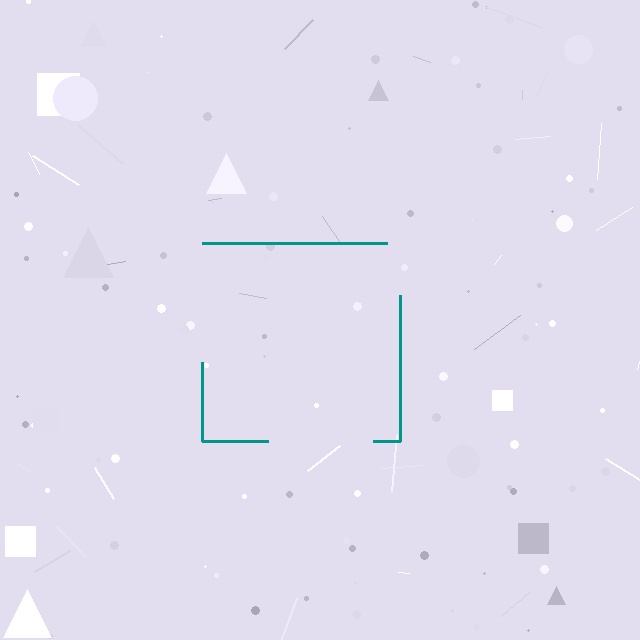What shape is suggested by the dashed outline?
The dashed outline suggests a square.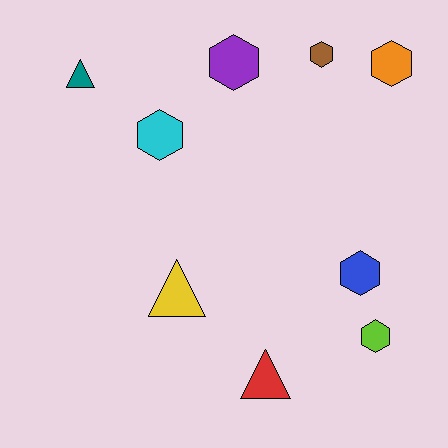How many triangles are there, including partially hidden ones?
There are 3 triangles.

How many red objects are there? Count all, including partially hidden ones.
There is 1 red object.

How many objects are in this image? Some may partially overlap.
There are 9 objects.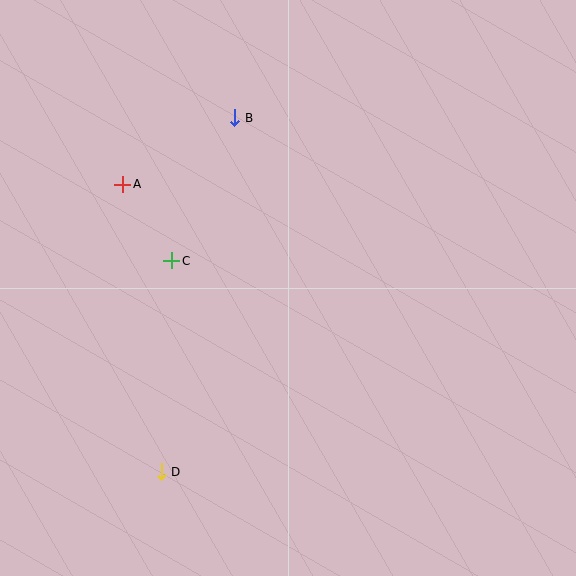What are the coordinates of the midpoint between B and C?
The midpoint between B and C is at (203, 189).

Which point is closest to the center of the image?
Point C at (172, 261) is closest to the center.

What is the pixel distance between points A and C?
The distance between A and C is 91 pixels.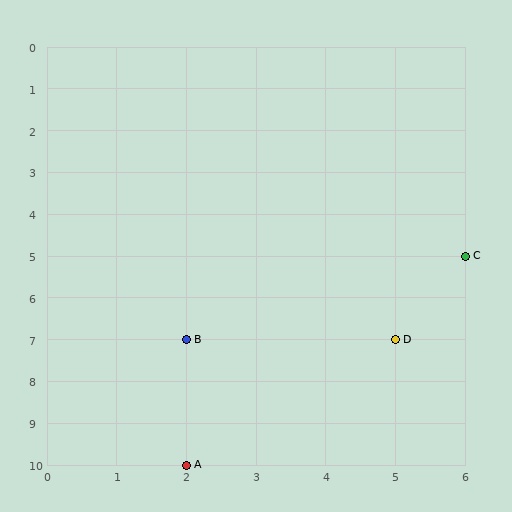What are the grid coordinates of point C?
Point C is at grid coordinates (6, 5).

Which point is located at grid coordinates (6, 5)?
Point C is at (6, 5).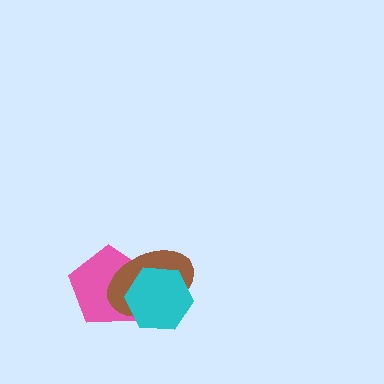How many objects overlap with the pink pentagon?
2 objects overlap with the pink pentagon.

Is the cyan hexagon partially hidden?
No, no other shape covers it.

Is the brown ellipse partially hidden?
Yes, it is partially covered by another shape.